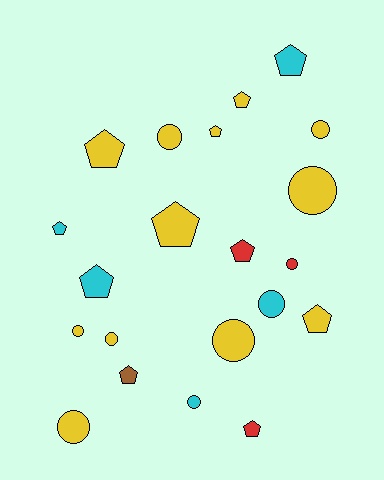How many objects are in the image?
There are 21 objects.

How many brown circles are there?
There are no brown circles.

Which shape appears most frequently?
Pentagon, with 11 objects.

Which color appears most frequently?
Yellow, with 12 objects.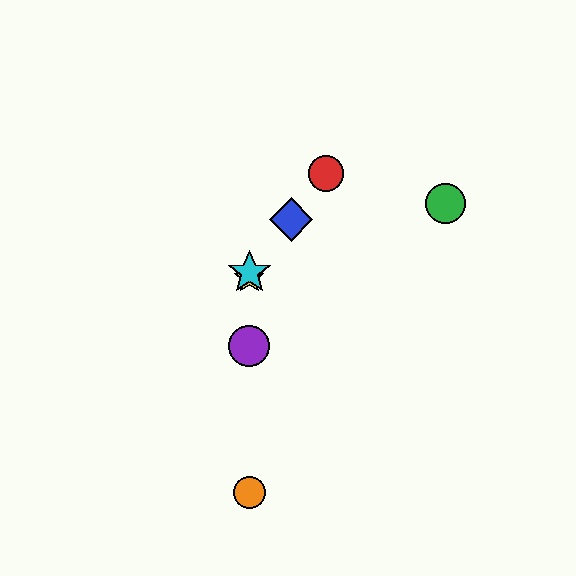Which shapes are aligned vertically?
The yellow star, the purple circle, the orange circle, the cyan star are aligned vertically.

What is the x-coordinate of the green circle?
The green circle is at x≈446.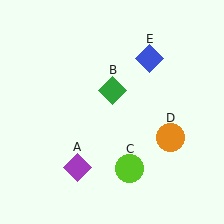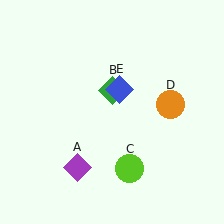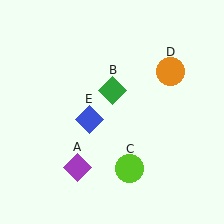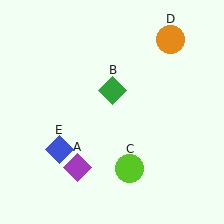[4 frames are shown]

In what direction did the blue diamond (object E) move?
The blue diamond (object E) moved down and to the left.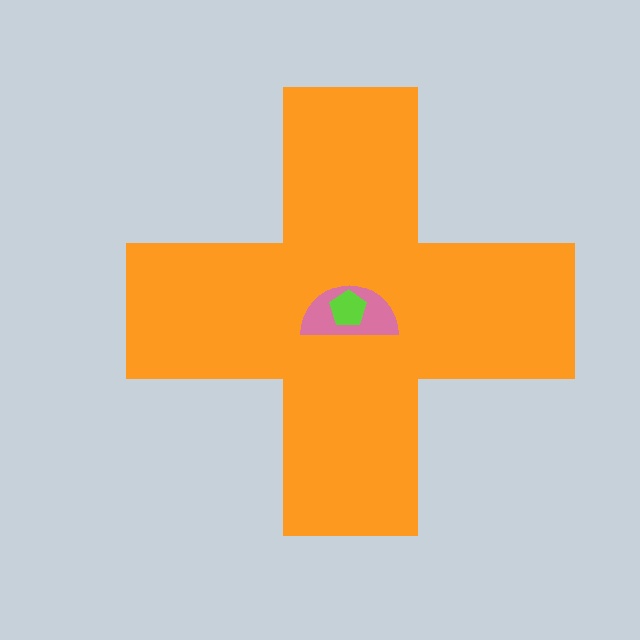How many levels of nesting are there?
3.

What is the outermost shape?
The orange cross.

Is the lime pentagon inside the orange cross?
Yes.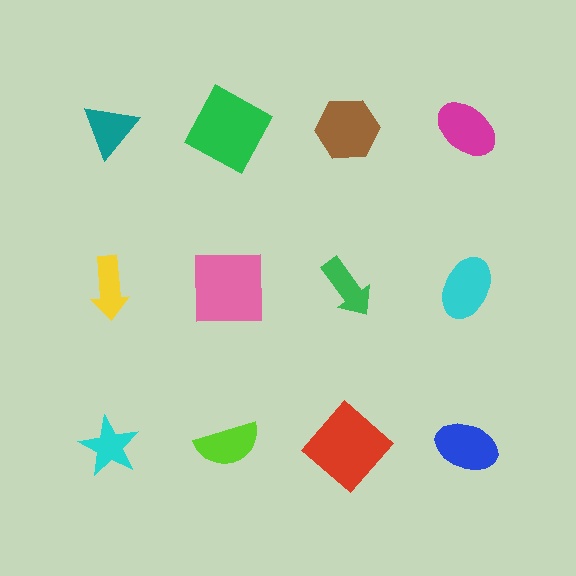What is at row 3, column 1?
A cyan star.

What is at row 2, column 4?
A cyan ellipse.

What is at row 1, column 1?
A teal triangle.